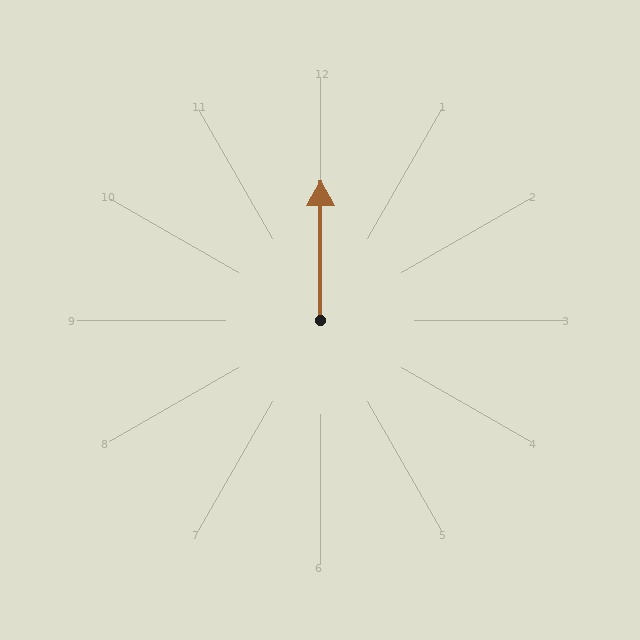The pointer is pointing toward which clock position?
Roughly 12 o'clock.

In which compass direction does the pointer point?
North.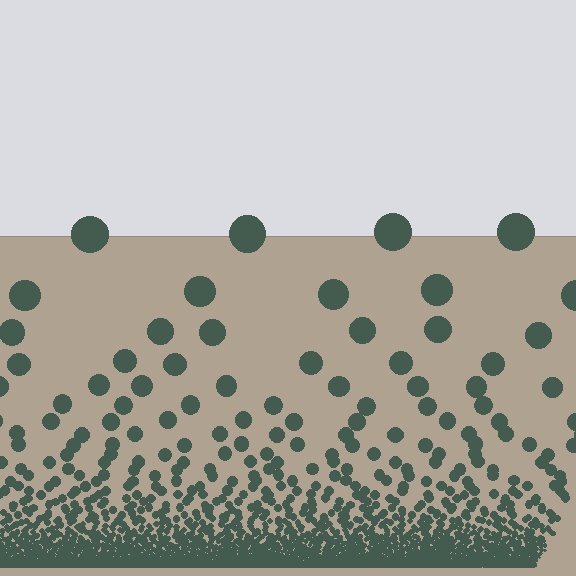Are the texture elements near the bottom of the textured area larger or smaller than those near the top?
Smaller. The gradient is inverted — elements near the bottom are smaller and denser.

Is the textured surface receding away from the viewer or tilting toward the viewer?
The surface appears to tilt toward the viewer. Texture elements get larger and sparser toward the top.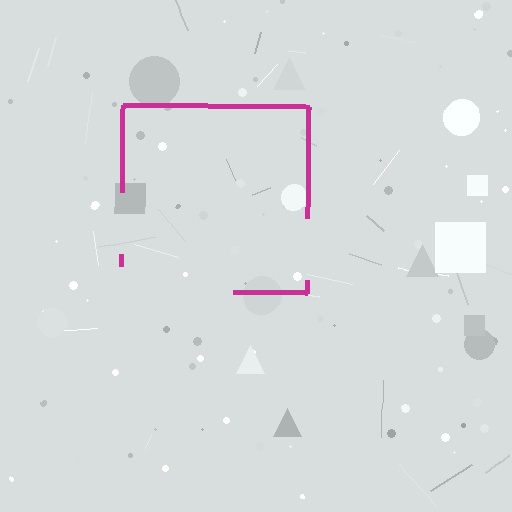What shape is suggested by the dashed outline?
The dashed outline suggests a square.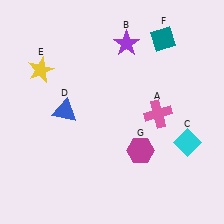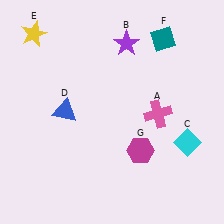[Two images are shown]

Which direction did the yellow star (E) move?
The yellow star (E) moved up.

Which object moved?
The yellow star (E) moved up.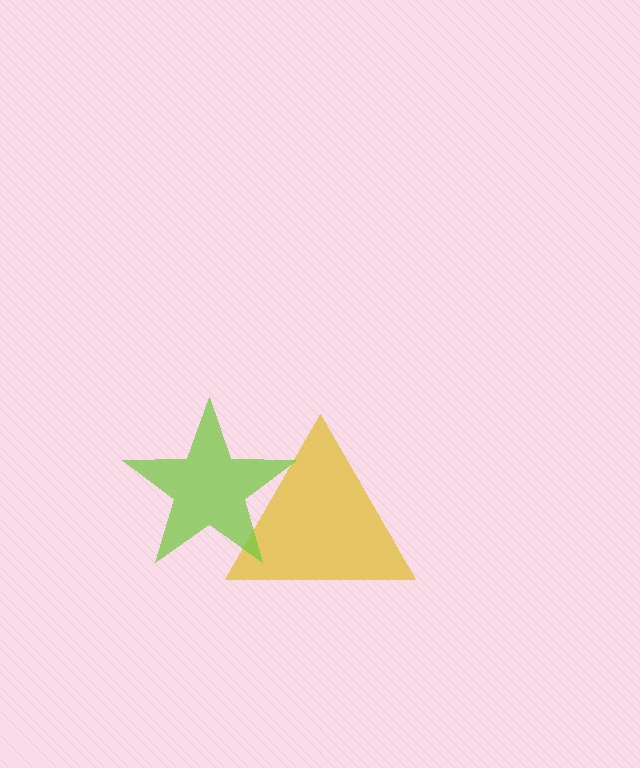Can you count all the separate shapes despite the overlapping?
Yes, there are 2 separate shapes.